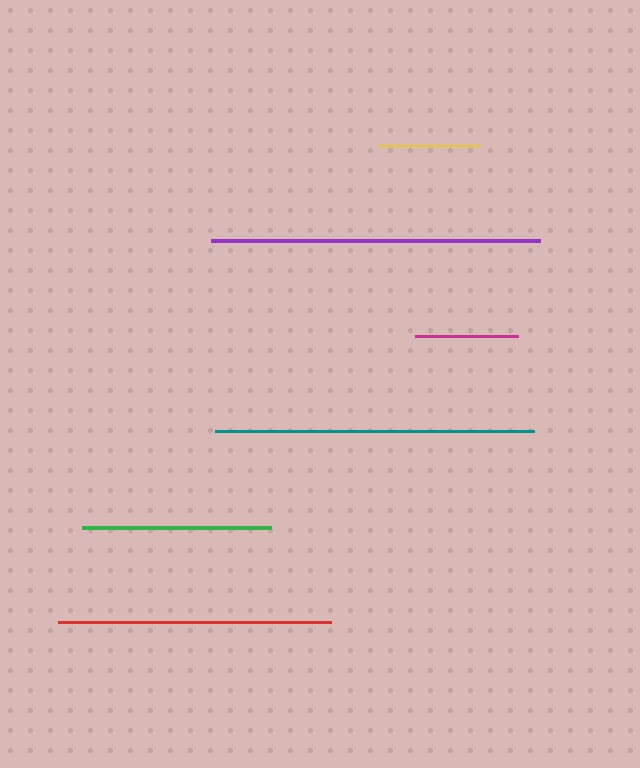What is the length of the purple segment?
The purple segment is approximately 329 pixels long.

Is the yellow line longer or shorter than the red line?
The red line is longer than the yellow line.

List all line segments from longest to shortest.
From longest to shortest: purple, teal, red, green, magenta, yellow.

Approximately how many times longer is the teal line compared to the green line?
The teal line is approximately 1.7 times the length of the green line.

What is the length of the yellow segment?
The yellow segment is approximately 101 pixels long.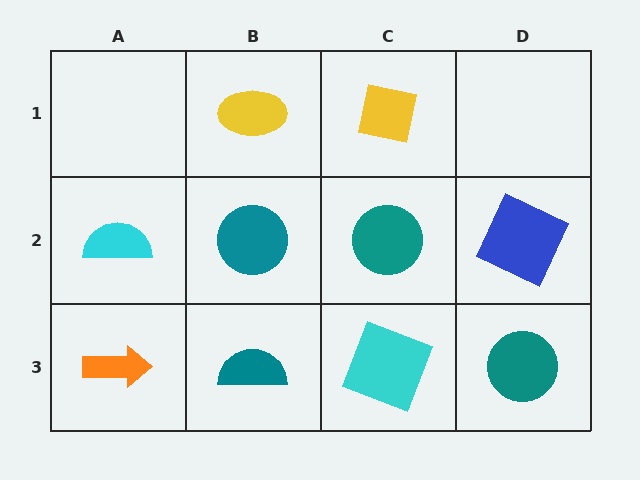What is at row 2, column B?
A teal circle.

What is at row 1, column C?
A yellow square.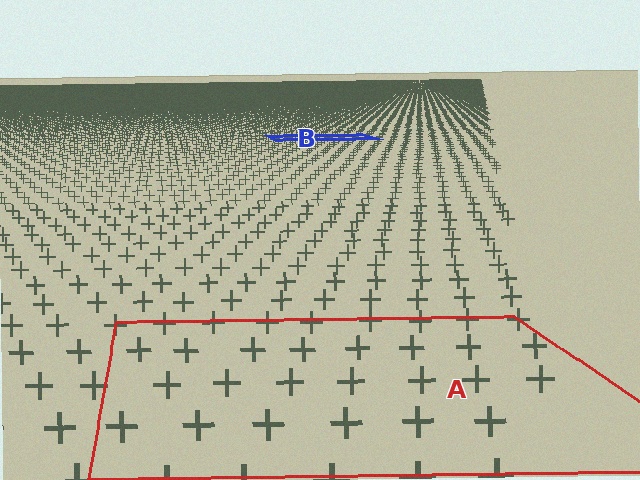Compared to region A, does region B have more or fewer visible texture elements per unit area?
Region B has more texture elements per unit area — they are packed more densely because it is farther away.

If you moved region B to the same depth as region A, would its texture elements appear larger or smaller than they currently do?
They would appear larger. At a closer depth, the same texture elements are projected at a bigger on-screen size.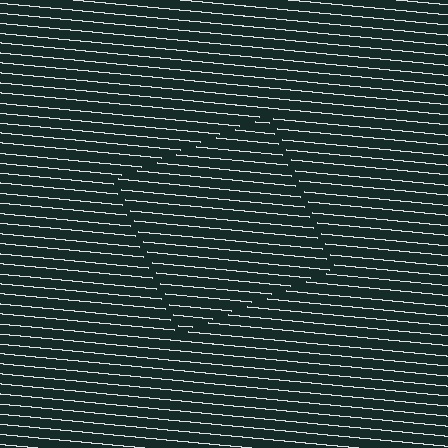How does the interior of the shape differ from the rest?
The interior of the shape contains the same grating, shifted by half a period — the contour is defined by the phase discontinuity where line-ends from the inner and outer gratings abut.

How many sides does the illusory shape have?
4 sides — the line-ends trace a square.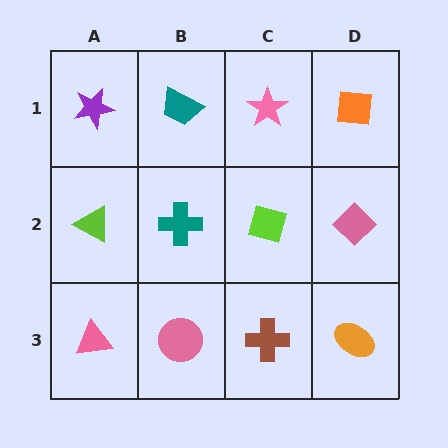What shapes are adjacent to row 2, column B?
A teal trapezoid (row 1, column B), a pink circle (row 3, column B), a lime triangle (row 2, column A), a lime diamond (row 2, column C).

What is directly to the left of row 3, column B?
A pink triangle.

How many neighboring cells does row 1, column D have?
2.